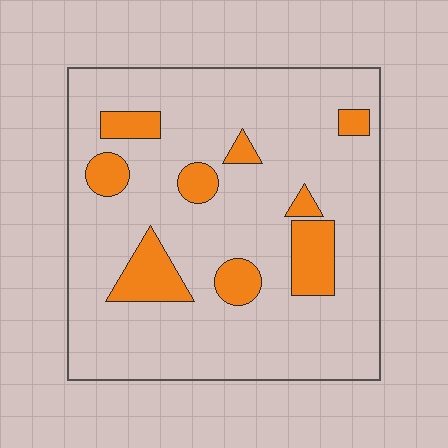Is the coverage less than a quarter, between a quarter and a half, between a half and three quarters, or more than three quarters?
Less than a quarter.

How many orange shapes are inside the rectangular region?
9.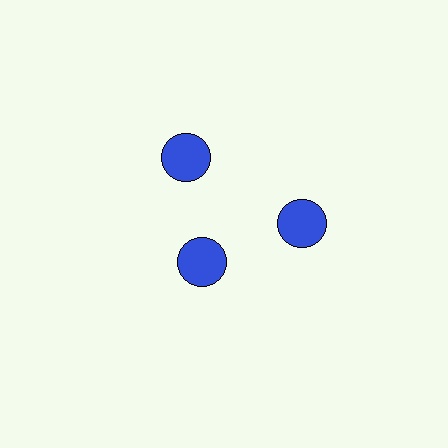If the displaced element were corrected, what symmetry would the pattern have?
It would have 3-fold rotational symmetry — the pattern would map onto itself every 120 degrees.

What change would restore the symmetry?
The symmetry would be restored by moving it outward, back onto the ring so that all 3 circles sit at equal angles and equal distance from the center.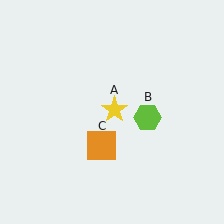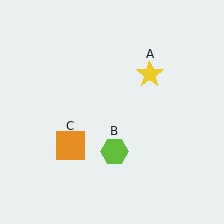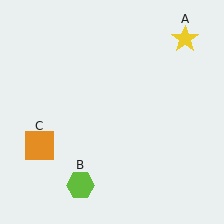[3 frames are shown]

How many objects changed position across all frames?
3 objects changed position: yellow star (object A), lime hexagon (object B), orange square (object C).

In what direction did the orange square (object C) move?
The orange square (object C) moved left.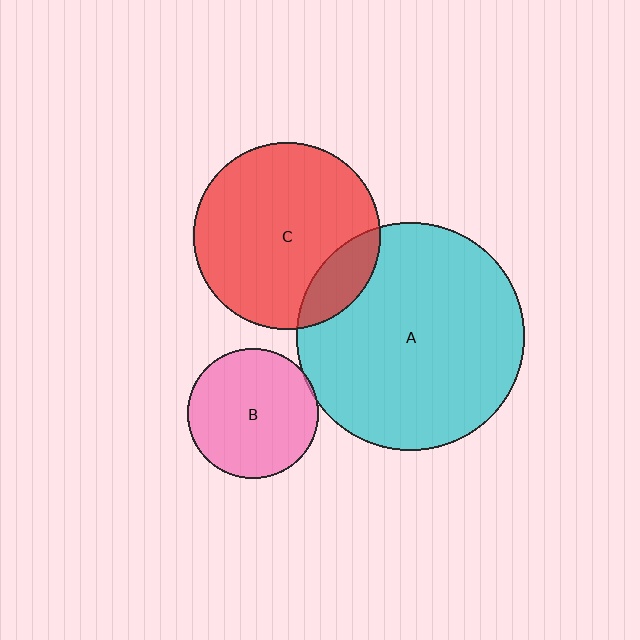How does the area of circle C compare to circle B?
Approximately 2.0 times.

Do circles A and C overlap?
Yes.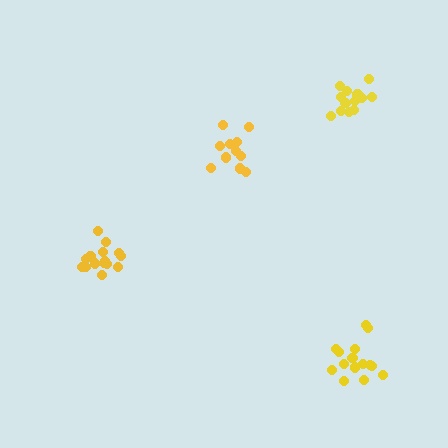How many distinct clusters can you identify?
There are 4 distinct clusters.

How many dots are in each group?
Group 1: 15 dots, Group 2: 15 dots, Group 3: 11 dots, Group 4: 14 dots (55 total).